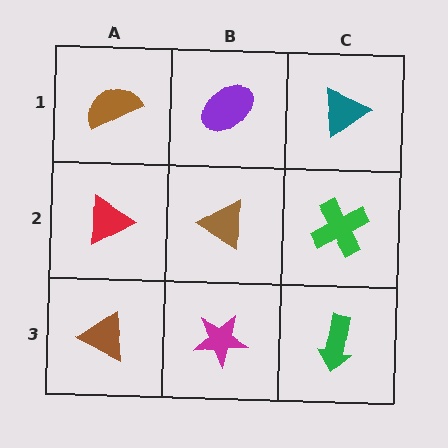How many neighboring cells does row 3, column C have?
2.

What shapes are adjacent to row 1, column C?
A green cross (row 2, column C), a purple ellipse (row 1, column B).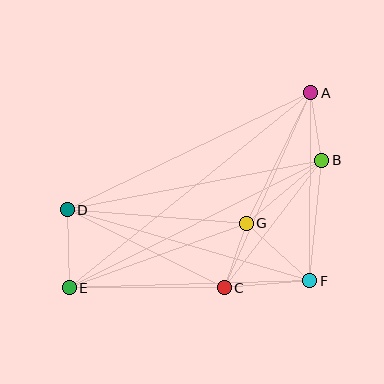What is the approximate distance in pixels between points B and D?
The distance between B and D is approximately 259 pixels.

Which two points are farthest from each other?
Points A and E are farthest from each other.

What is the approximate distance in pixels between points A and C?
The distance between A and C is approximately 214 pixels.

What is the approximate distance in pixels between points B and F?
The distance between B and F is approximately 121 pixels.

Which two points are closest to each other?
Points C and G are closest to each other.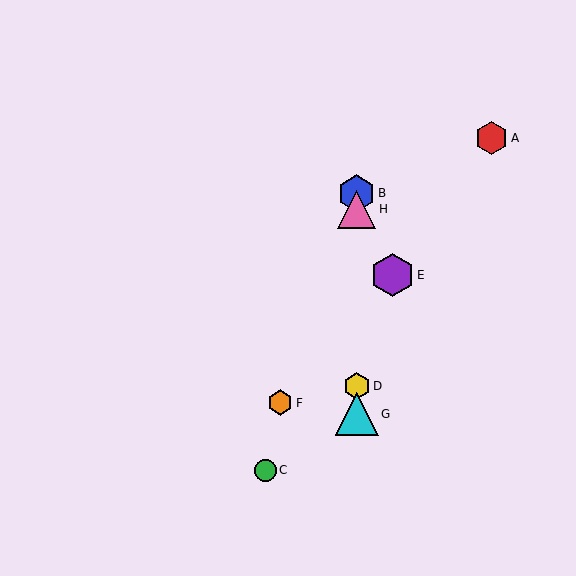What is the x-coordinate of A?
Object A is at x≈492.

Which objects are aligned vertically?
Objects B, D, G, H are aligned vertically.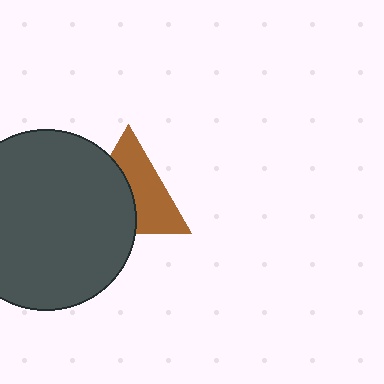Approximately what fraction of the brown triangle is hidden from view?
Roughly 48% of the brown triangle is hidden behind the dark gray circle.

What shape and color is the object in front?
The object in front is a dark gray circle.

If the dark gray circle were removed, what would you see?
You would see the complete brown triangle.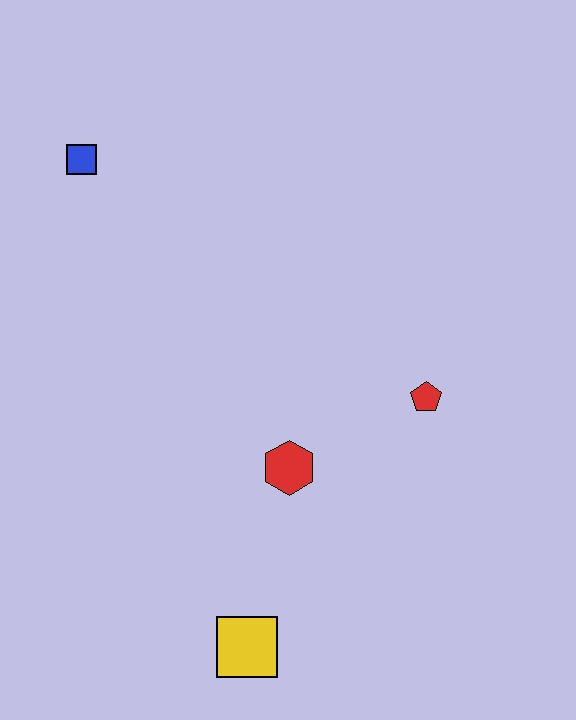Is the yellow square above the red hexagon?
No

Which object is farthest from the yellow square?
The blue square is farthest from the yellow square.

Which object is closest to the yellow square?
The red hexagon is closest to the yellow square.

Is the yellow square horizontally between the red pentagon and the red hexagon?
No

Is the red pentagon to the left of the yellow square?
No